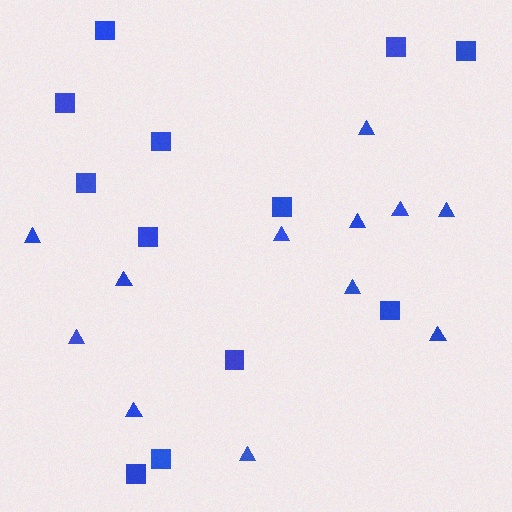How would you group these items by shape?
There are 2 groups: one group of triangles (12) and one group of squares (12).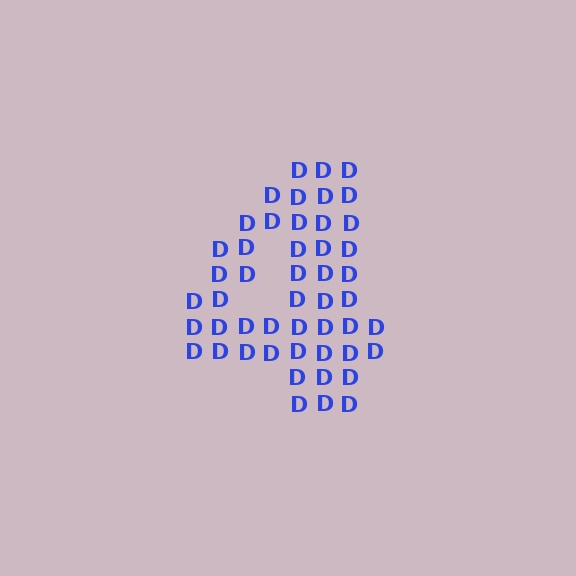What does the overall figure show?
The overall figure shows the digit 4.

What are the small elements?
The small elements are letter D's.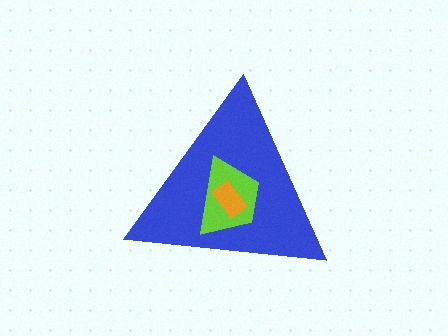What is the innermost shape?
The orange rectangle.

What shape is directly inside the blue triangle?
The lime trapezoid.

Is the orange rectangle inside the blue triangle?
Yes.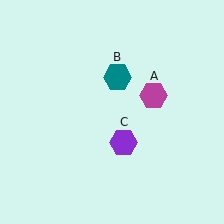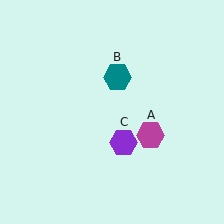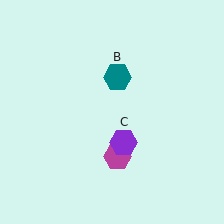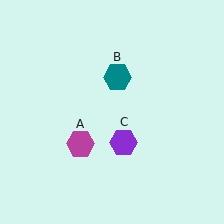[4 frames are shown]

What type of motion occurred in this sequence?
The magenta hexagon (object A) rotated clockwise around the center of the scene.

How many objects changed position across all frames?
1 object changed position: magenta hexagon (object A).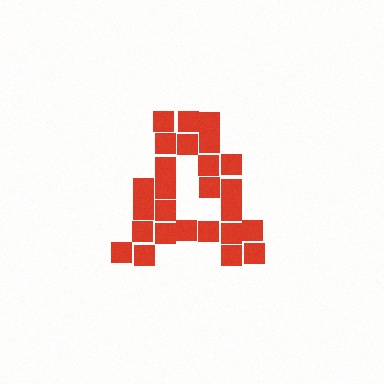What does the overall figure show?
The overall figure shows the letter A.